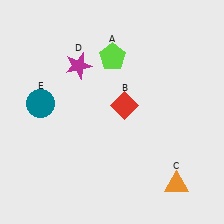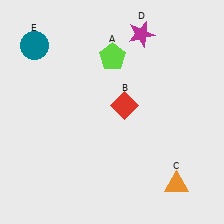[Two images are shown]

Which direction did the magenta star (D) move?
The magenta star (D) moved right.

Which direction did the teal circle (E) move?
The teal circle (E) moved up.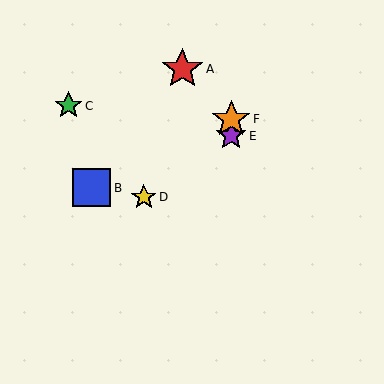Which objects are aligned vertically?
Objects E, F are aligned vertically.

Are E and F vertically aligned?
Yes, both are at x≈231.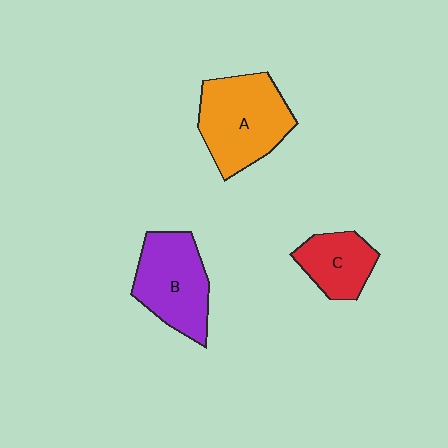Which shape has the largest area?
Shape A (orange).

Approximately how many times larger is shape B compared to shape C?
Approximately 1.5 times.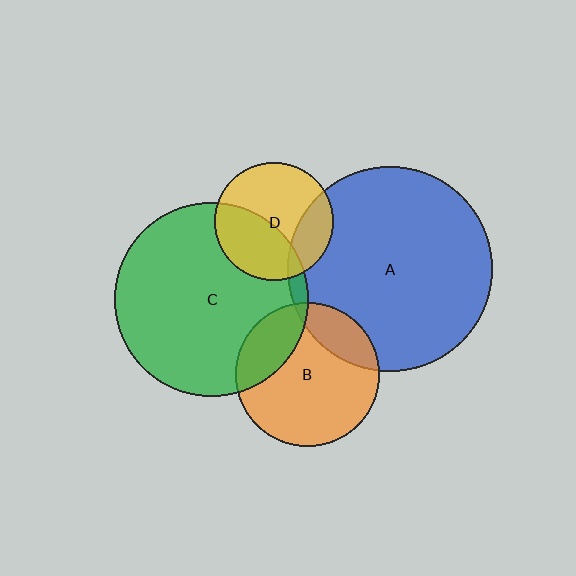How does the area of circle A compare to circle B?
Approximately 2.0 times.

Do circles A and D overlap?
Yes.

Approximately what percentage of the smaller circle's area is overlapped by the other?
Approximately 25%.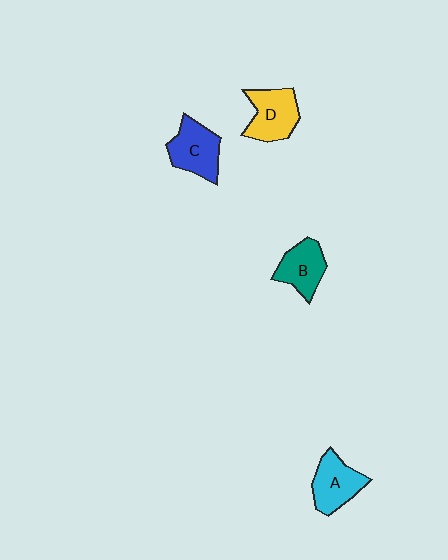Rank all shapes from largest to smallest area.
From largest to smallest: D (yellow), C (blue), A (cyan), B (teal).